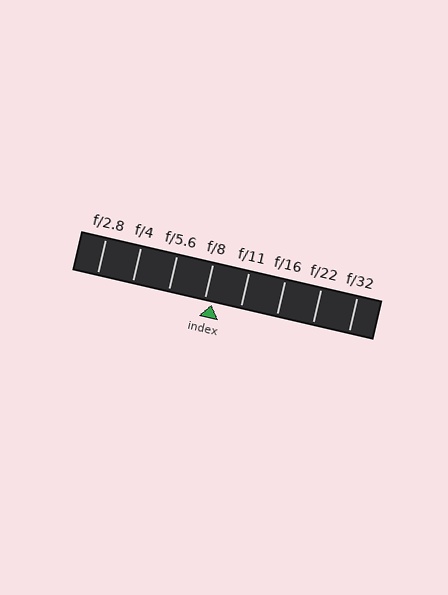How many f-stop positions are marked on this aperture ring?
There are 8 f-stop positions marked.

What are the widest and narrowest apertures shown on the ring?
The widest aperture shown is f/2.8 and the narrowest is f/32.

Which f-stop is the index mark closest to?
The index mark is closest to f/8.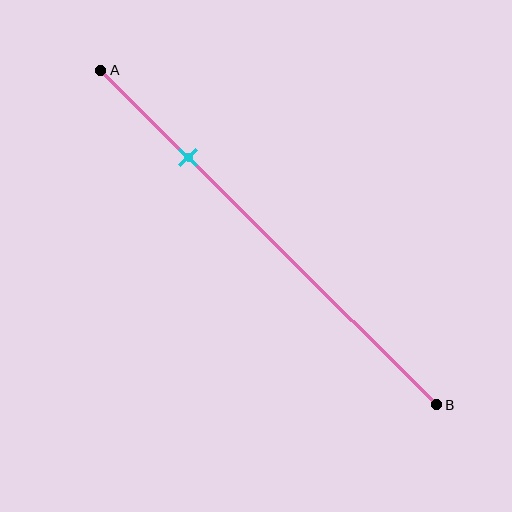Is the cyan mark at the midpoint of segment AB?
No, the mark is at about 25% from A, not at the 50% midpoint.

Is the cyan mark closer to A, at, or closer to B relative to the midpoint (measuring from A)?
The cyan mark is closer to point A than the midpoint of segment AB.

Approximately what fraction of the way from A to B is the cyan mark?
The cyan mark is approximately 25% of the way from A to B.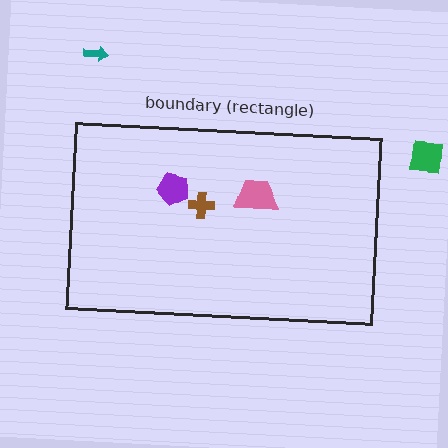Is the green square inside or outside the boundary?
Outside.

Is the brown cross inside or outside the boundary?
Inside.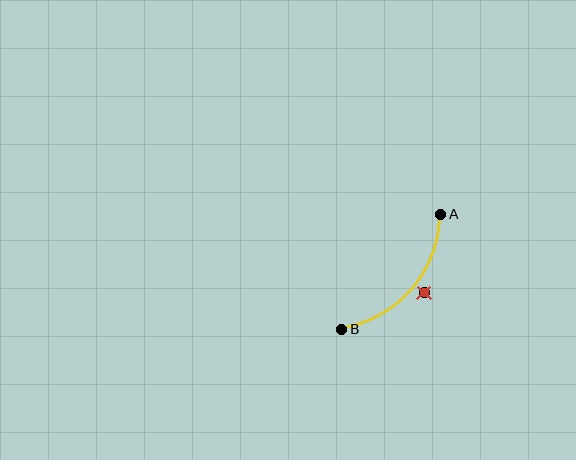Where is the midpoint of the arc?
The arc midpoint is the point on the curve farthest from the straight line joining A and B. It sits below and to the right of that line.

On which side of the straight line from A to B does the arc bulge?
The arc bulges below and to the right of the straight line connecting A and B.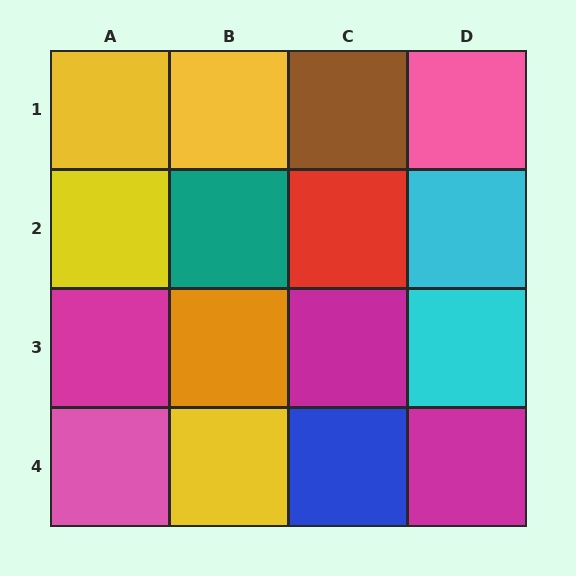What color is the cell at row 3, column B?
Orange.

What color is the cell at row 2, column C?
Red.